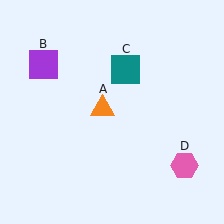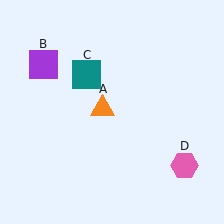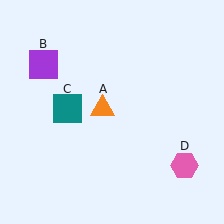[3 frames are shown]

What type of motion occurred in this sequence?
The teal square (object C) rotated counterclockwise around the center of the scene.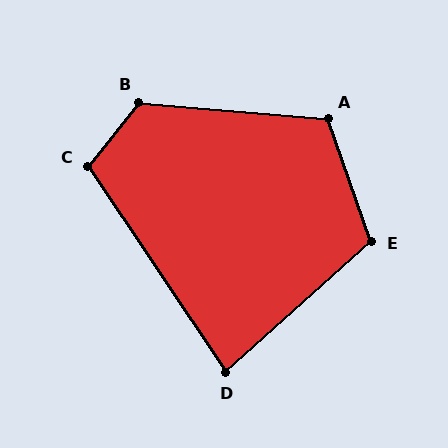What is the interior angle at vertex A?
Approximately 114 degrees (obtuse).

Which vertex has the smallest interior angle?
D, at approximately 82 degrees.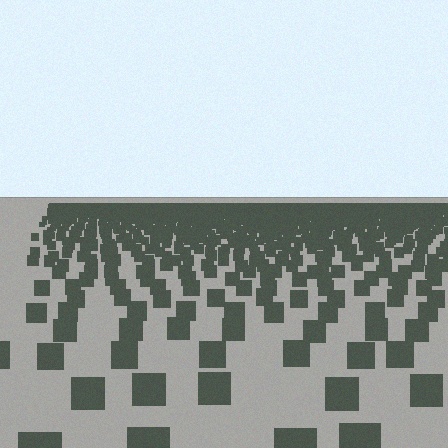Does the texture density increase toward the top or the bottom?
Density increases toward the top.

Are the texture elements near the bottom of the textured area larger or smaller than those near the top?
Larger. Near the bottom, elements are closer to the viewer and appear at a bigger on-screen size.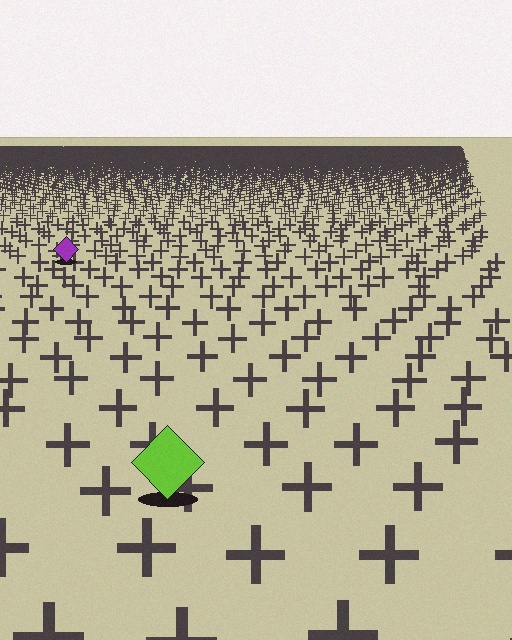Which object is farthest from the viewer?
The purple diamond is farthest from the viewer. It appears smaller and the ground texture around it is denser.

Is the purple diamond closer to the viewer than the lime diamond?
No. The lime diamond is closer — you can tell from the texture gradient: the ground texture is coarser near it.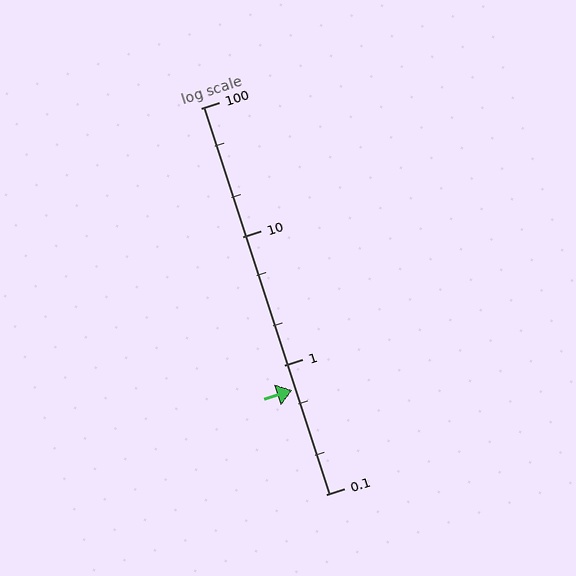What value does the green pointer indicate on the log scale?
The pointer indicates approximately 0.64.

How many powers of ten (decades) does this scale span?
The scale spans 3 decades, from 0.1 to 100.